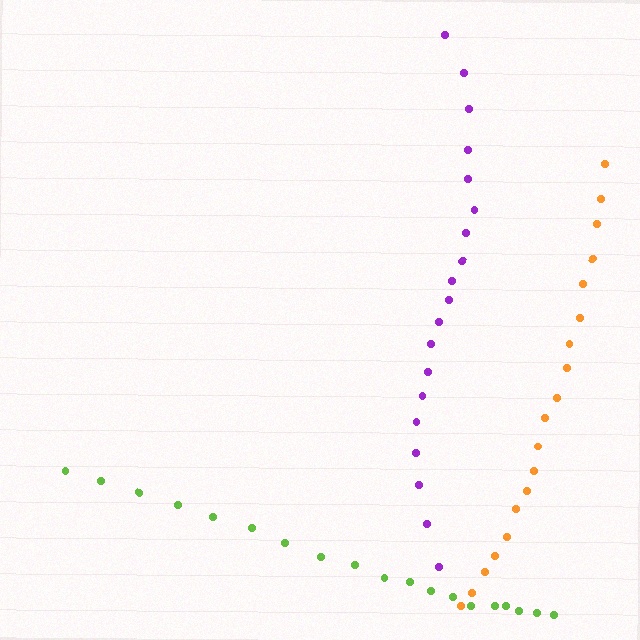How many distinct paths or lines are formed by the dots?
There are 3 distinct paths.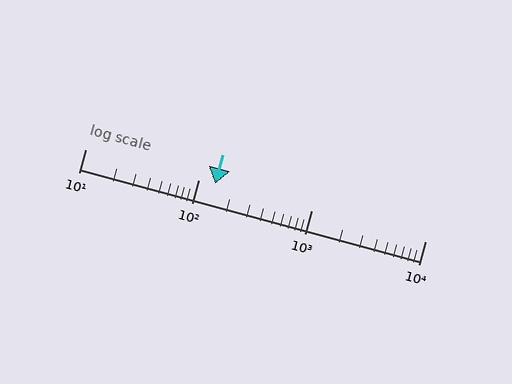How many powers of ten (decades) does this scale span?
The scale spans 3 decades, from 10 to 10000.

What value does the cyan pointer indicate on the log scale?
The pointer indicates approximately 140.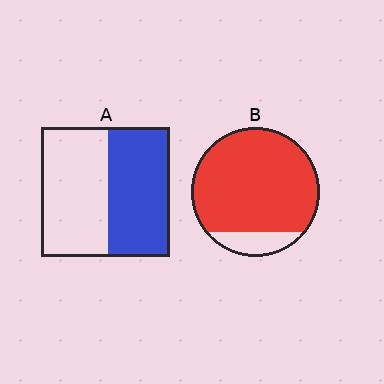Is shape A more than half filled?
Roughly half.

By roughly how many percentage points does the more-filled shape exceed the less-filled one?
By roughly 40 percentage points (B over A).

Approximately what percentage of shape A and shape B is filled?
A is approximately 50% and B is approximately 85%.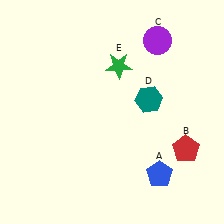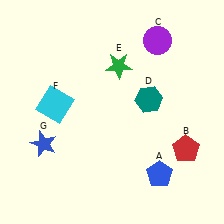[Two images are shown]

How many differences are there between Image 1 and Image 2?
There are 2 differences between the two images.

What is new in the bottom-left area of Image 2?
A blue star (G) was added in the bottom-left area of Image 2.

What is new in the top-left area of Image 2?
A cyan square (F) was added in the top-left area of Image 2.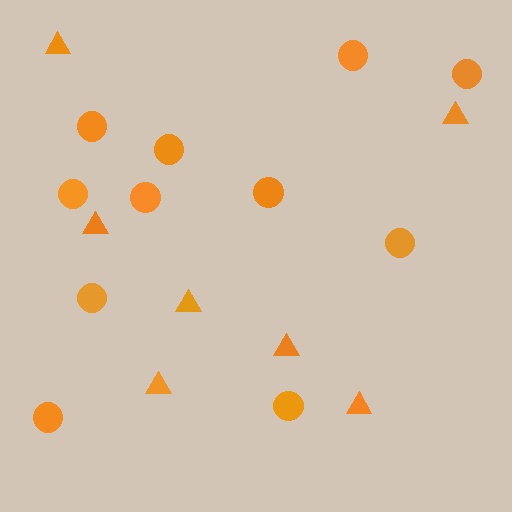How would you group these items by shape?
There are 2 groups: one group of triangles (7) and one group of circles (11).